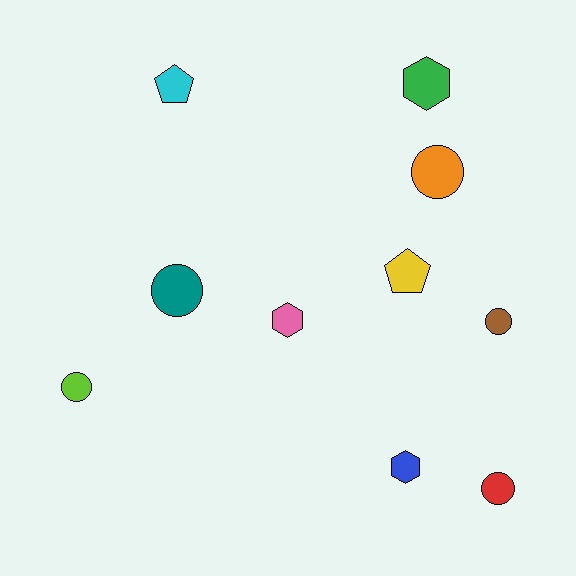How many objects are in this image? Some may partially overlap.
There are 10 objects.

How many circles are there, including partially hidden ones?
There are 5 circles.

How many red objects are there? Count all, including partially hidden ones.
There is 1 red object.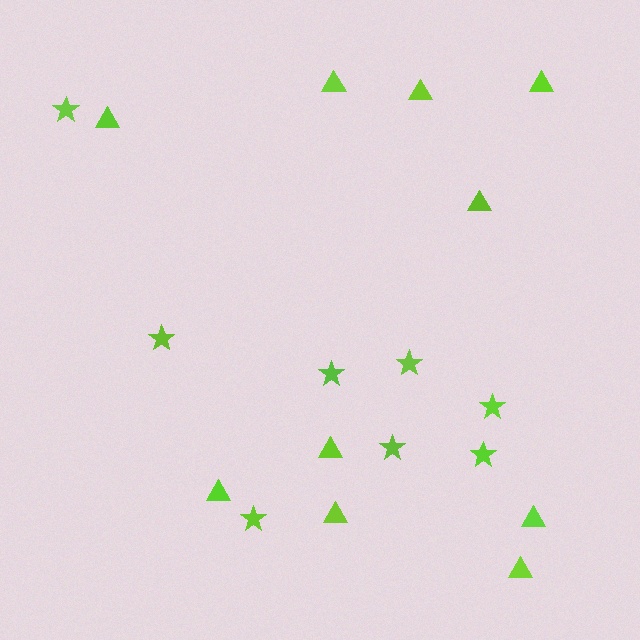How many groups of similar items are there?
There are 2 groups: one group of stars (8) and one group of triangles (10).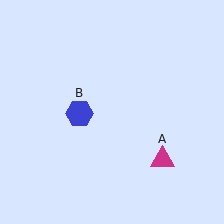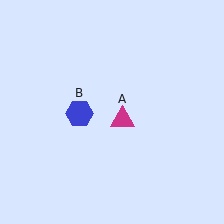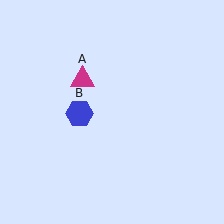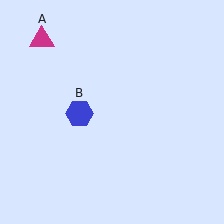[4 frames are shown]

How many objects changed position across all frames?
1 object changed position: magenta triangle (object A).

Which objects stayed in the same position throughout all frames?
Blue hexagon (object B) remained stationary.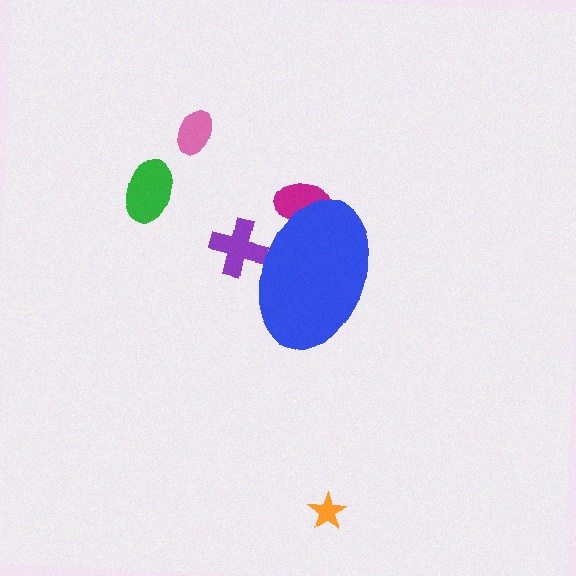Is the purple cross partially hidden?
Yes, the purple cross is partially hidden behind the blue ellipse.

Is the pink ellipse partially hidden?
No, the pink ellipse is fully visible.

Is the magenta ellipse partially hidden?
Yes, the magenta ellipse is partially hidden behind the blue ellipse.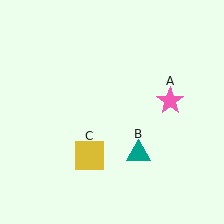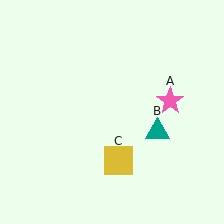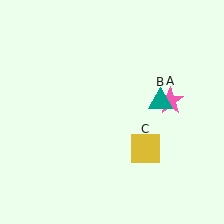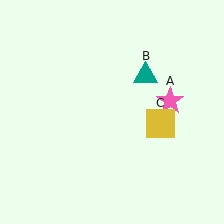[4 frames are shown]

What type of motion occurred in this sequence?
The teal triangle (object B), yellow square (object C) rotated counterclockwise around the center of the scene.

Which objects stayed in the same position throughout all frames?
Pink star (object A) remained stationary.